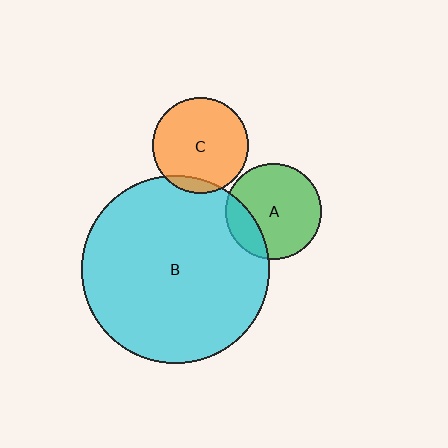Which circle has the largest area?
Circle B (cyan).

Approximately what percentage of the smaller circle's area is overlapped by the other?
Approximately 20%.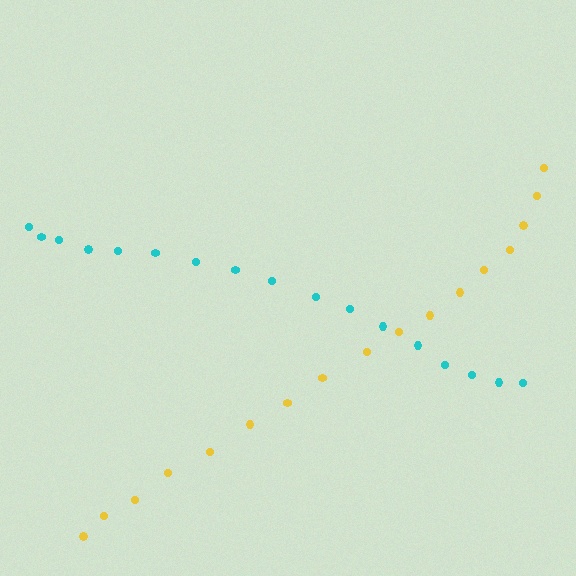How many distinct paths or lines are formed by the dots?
There are 2 distinct paths.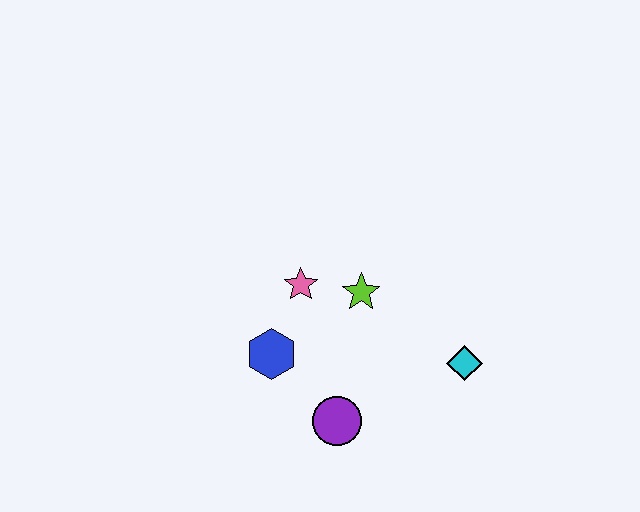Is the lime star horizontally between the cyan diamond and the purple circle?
Yes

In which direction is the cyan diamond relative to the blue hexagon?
The cyan diamond is to the right of the blue hexagon.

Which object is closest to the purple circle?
The blue hexagon is closest to the purple circle.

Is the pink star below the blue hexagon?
No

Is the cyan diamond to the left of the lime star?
No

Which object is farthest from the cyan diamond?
The blue hexagon is farthest from the cyan diamond.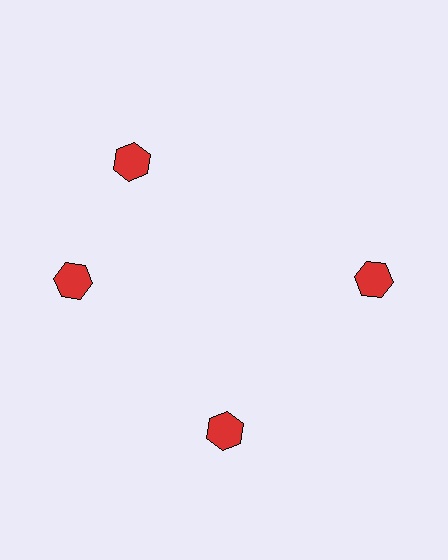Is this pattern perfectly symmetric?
No. The 4 red hexagons are arranged in a ring, but one element near the 12 o'clock position is rotated out of alignment along the ring, breaking the 4-fold rotational symmetry.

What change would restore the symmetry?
The symmetry would be restored by rotating it back into even spacing with its neighbors so that all 4 hexagons sit at equal angles and equal distance from the center.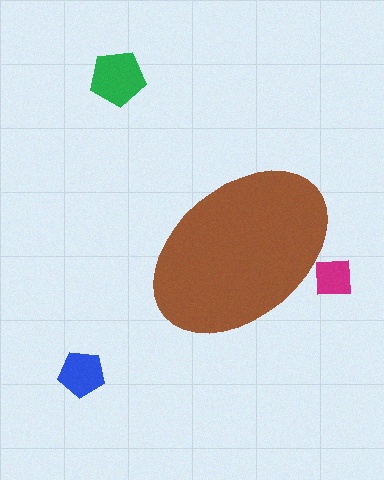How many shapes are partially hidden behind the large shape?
1 shape is partially hidden.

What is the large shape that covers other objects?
A brown ellipse.